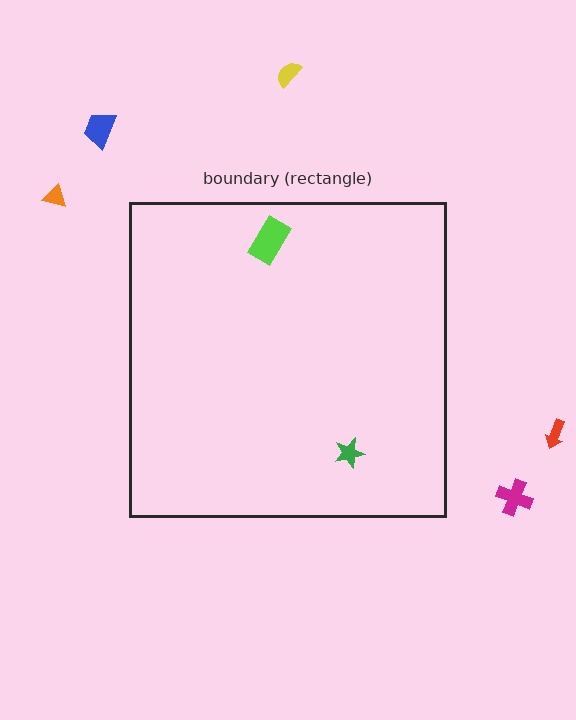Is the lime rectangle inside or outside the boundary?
Inside.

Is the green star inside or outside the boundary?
Inside.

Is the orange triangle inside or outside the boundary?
Outside.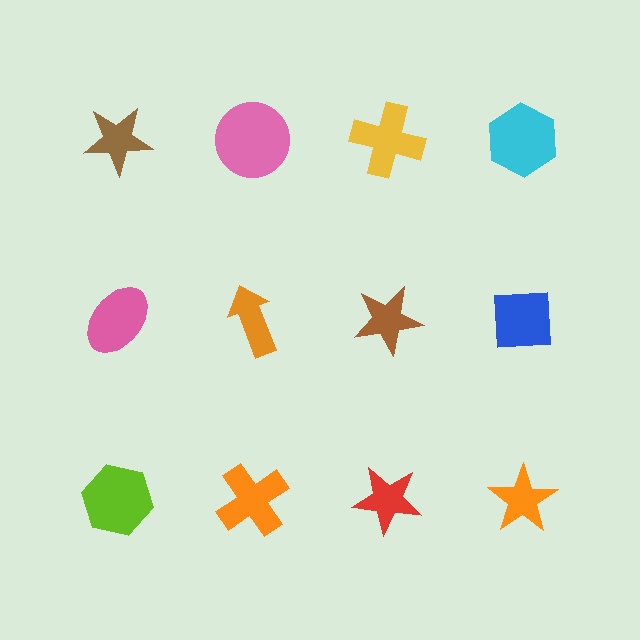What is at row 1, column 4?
A cyan hexagon.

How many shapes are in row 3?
4 shapes.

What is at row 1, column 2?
A pink circle.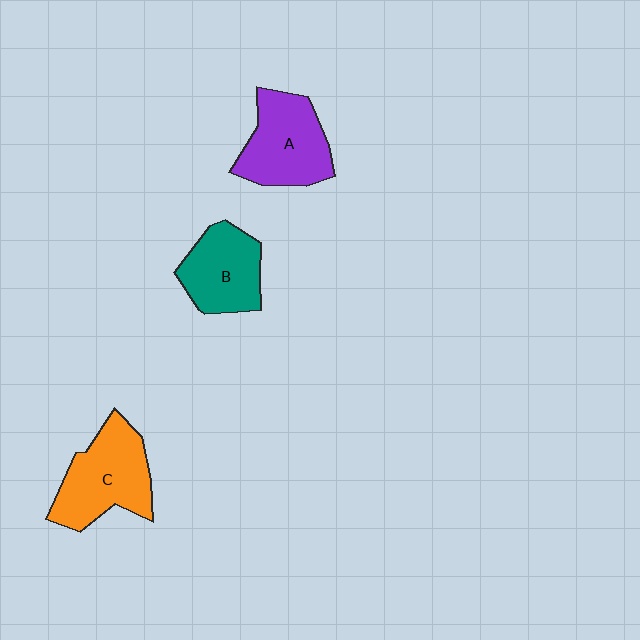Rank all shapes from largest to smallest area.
From largest to smallest: C (orange), A (purple), B (teal).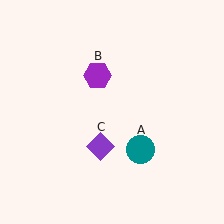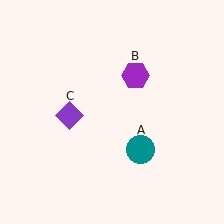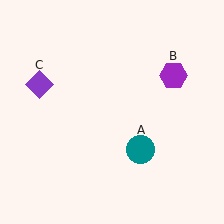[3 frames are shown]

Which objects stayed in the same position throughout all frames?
Teal circle (object A) remained stationary.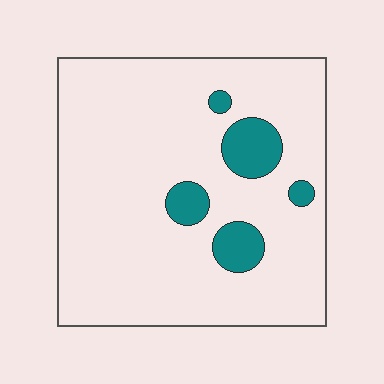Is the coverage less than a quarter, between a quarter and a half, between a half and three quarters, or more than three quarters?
Less than a quarter.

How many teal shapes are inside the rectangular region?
5.